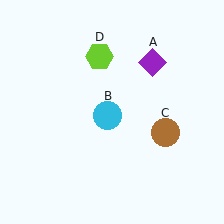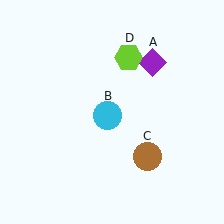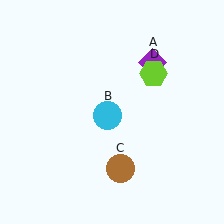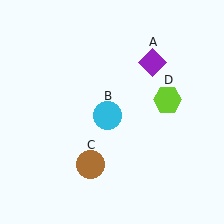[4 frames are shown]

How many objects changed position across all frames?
2 objects changed position: brown circle (object C), lime hexagon (object D).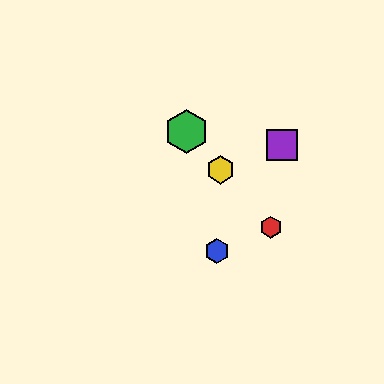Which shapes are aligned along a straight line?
The red hexagon, the green hexagon, the yellow hexagon are aligned along a straight line.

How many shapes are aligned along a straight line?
3 shapes (the red hexagon, the green hexagon, the yellow hexagon) are aligned along a straight line.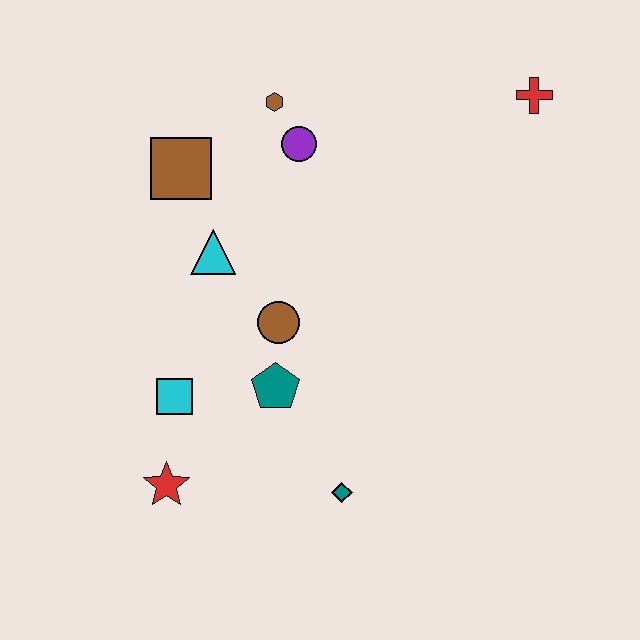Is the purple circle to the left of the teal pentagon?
No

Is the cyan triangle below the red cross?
Yes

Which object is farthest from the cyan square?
The red cross is farthest from the cyan square.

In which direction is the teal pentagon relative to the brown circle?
The teal pentagon is below the brown circle.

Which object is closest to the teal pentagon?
The brown circle is closest to the teal pentagon.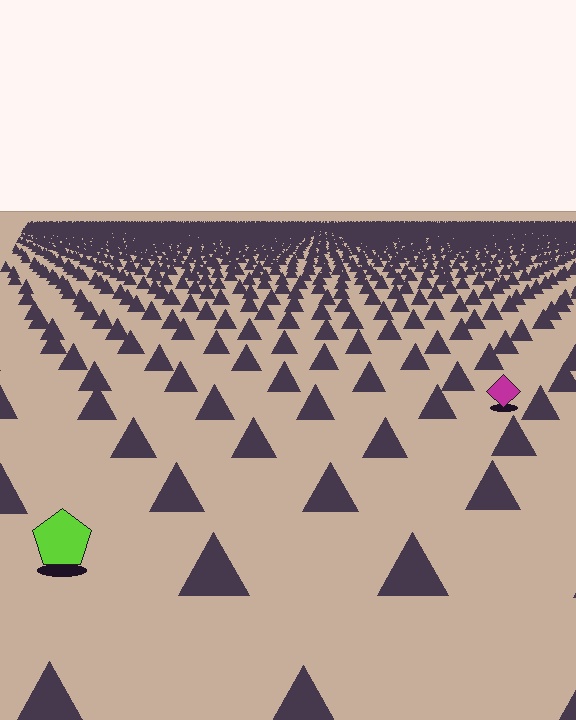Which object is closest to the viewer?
The lime pentagon is closest. The texture marks near it are larger and more spread out.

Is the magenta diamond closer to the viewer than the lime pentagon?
No. The lime pentagon is closer — you can tell from the texture gradient: the ground texture is coarser near it.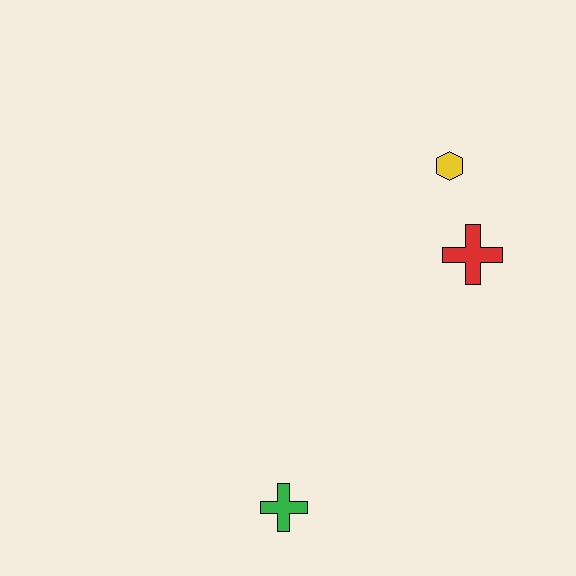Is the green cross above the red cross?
No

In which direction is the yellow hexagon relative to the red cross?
The yellow hexagon is above the red cross.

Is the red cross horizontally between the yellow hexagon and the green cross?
No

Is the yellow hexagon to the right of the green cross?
Yes